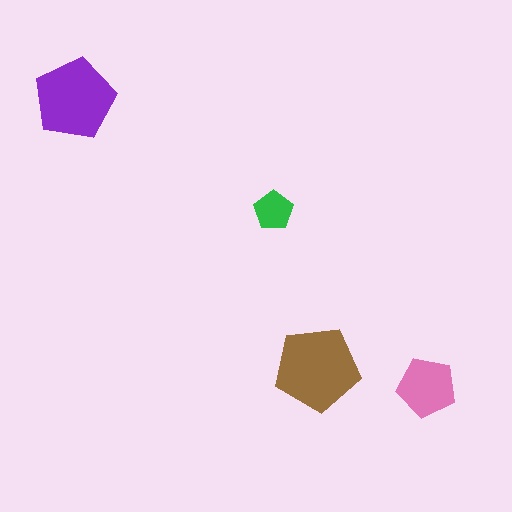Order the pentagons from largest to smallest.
the brown one, the purple one, the pink one, the green one.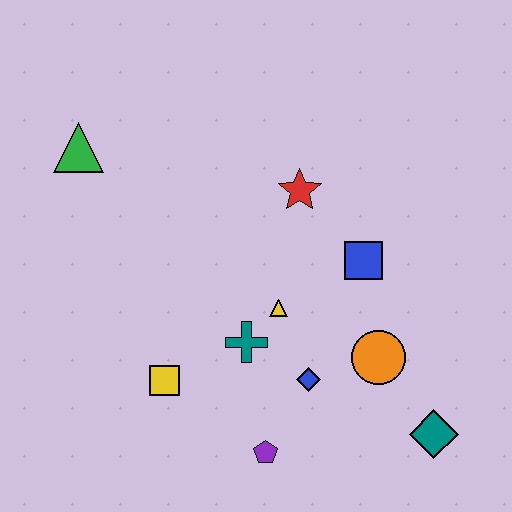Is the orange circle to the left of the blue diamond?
No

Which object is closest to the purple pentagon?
The blue diamond is closest to the purple pentagon.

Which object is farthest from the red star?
The teal diamond is farthest from the red star.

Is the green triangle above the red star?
Yes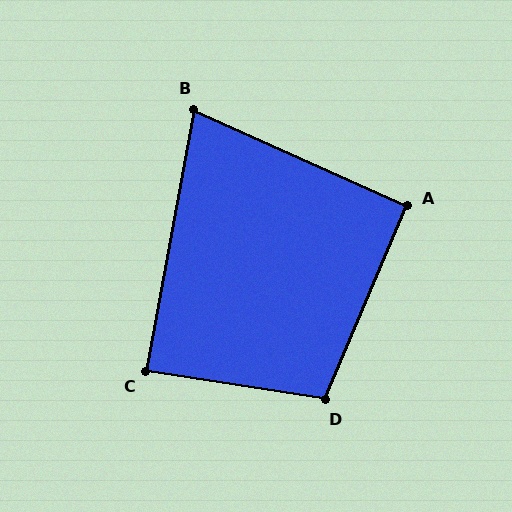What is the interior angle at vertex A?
Approximately 91 degrees (approximately right).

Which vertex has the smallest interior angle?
B, at approximately 76 degrees.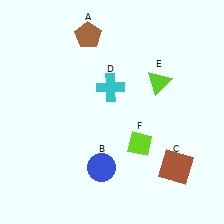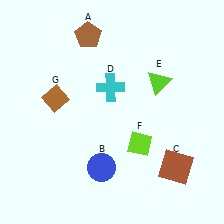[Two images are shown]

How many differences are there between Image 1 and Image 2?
There is 1 difference between the two images.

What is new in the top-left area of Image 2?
A brown diamond (G) was added in the top-left area of Image 2.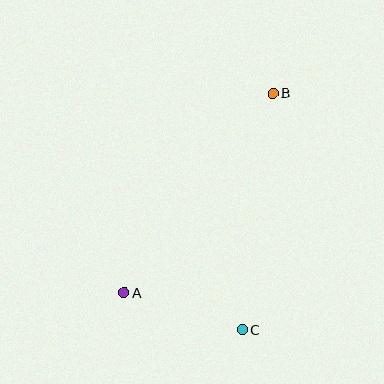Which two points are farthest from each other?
Points A and B are farthest from each other.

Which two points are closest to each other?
Points A and C are closest to each other.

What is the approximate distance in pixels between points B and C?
The distance between B and C is approximately 238 pixels.